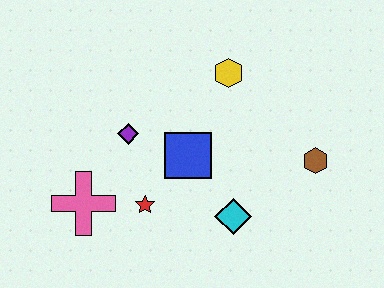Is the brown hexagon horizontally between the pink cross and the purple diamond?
No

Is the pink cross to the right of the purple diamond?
No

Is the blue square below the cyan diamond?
No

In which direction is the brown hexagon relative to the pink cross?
The brown hexagon is to the right of the pink cross.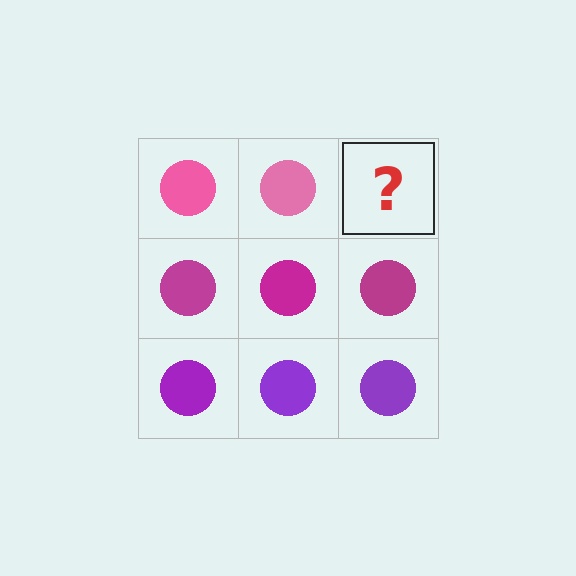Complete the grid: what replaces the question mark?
The question mark should be replaced with a pink circle.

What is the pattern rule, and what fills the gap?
The rule is that each row has a consistent color. The gap should be filled with a pink circle.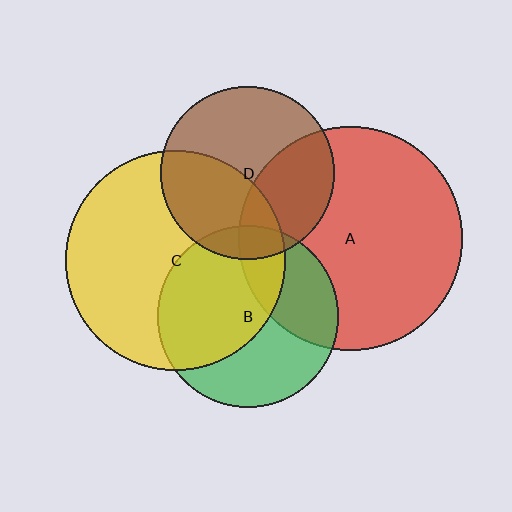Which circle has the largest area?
Circle A (red).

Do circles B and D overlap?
Yes.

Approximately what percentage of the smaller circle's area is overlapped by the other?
Approximately 10%.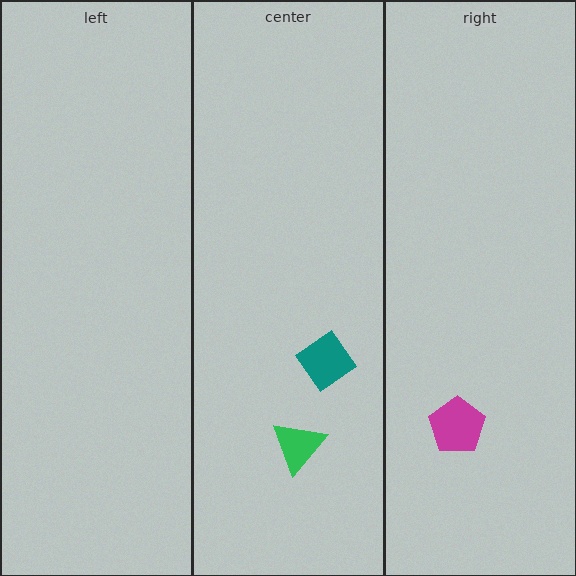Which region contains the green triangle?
The center region.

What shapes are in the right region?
The magenta pentagon.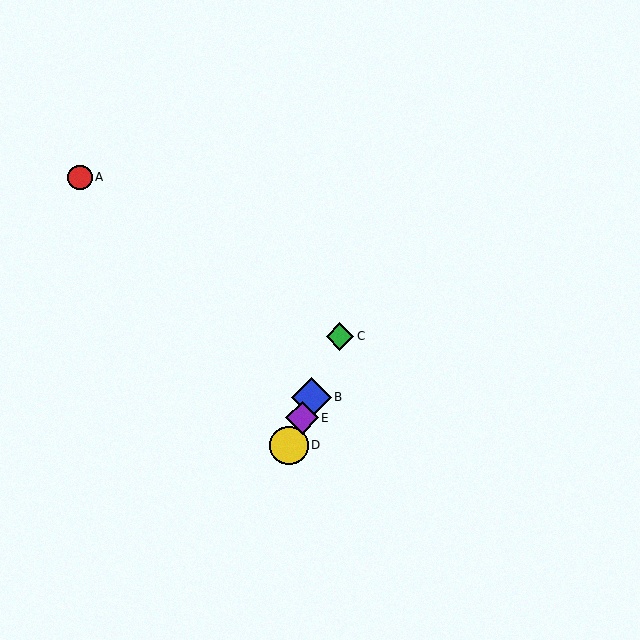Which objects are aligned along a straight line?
Objects B, C, D, E are aligned along a straight line.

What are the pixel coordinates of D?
Object D is at (289, 445).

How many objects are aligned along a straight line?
4 objects (B, C, D, E) are aligned along a straight line.